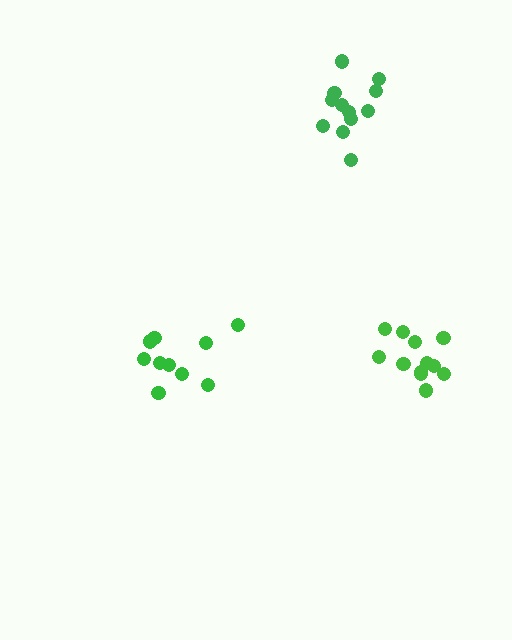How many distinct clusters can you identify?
There are 3 distinct clusters.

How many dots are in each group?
Group 1: 13 dots, Group 2: 12 dots, Group 3: 10 dots (35 total).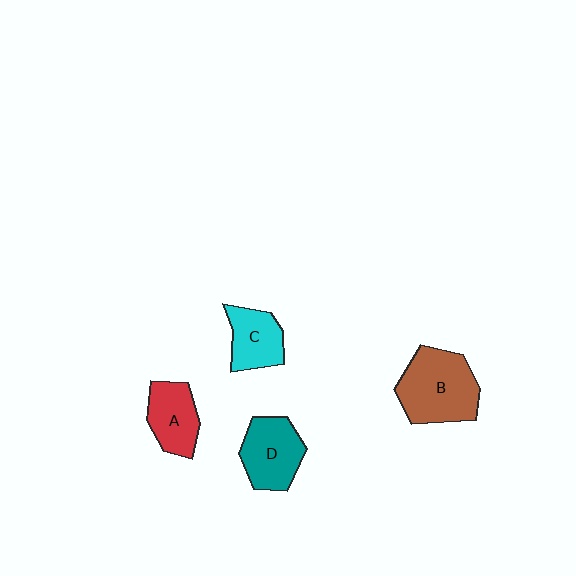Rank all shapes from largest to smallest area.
From largest to smallest: B (brown), D (teal), A (red), C (cyan).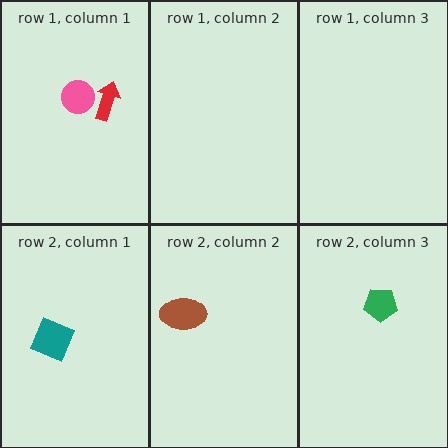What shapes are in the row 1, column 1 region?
The pink circle, the red arrow.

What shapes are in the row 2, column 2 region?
The brown ellipse.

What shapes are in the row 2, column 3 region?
The green pentagon.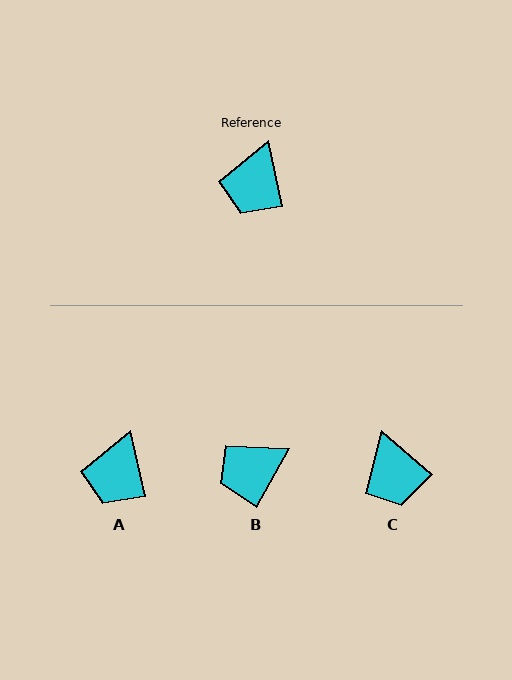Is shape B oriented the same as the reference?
No, it is off by about 41 degrees.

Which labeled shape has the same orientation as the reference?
A.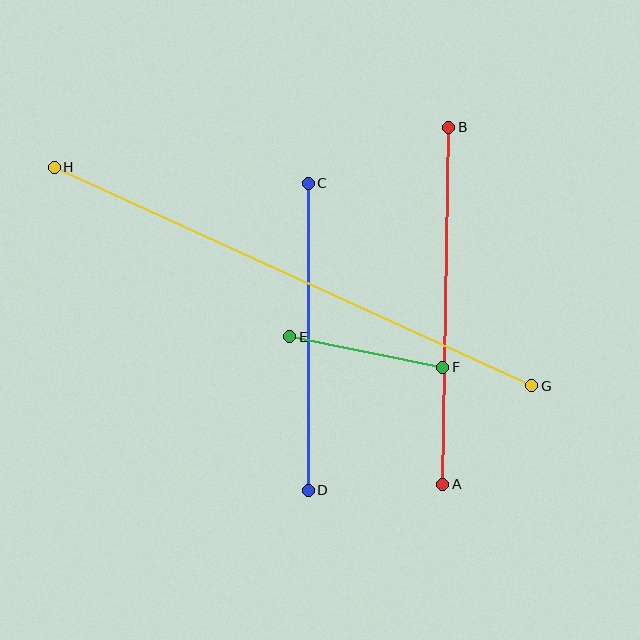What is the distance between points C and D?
The distance is approximately 307 pixels.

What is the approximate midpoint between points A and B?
The midpoint is at approximately (446, 306) pixels.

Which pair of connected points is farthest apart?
Points G and H are farthest apart.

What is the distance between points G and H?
The distance is approximately 525 pixels.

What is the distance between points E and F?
The distance is approximately 156 pixels.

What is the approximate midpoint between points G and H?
The midpoint is at approximately (293, 277) pixels.